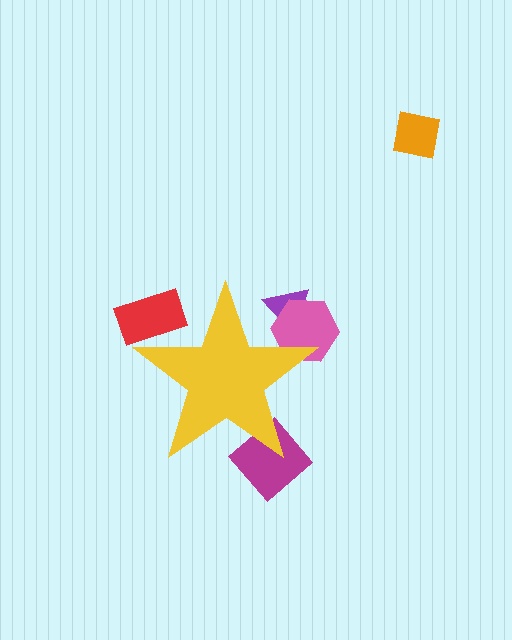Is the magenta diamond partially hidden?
Yes, the magenta diamond is partially hidden behind the yellow star.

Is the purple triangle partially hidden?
Yes, the purple triangle is partially hidden behind the yellow star.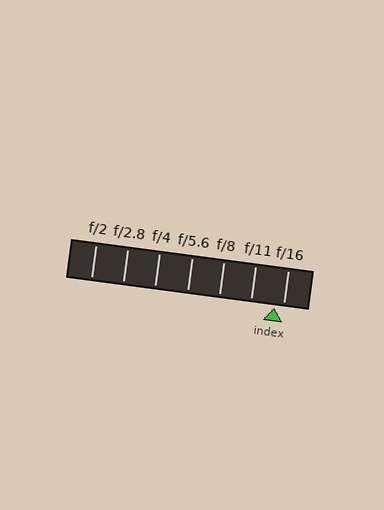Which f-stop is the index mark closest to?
The index mark is closest to f/16.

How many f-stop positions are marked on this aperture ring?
There are 7 f-stop positions marked.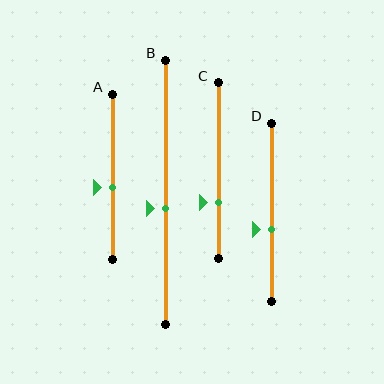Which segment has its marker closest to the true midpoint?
Segment B has its marker closest to the true midpoint.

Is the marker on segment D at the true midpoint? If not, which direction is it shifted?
No, the marker on segment D is shifted downward by about 9% of the segment length.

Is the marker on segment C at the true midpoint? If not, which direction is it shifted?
No, the marker on segment C is shifted downward by about 18% of the segment length.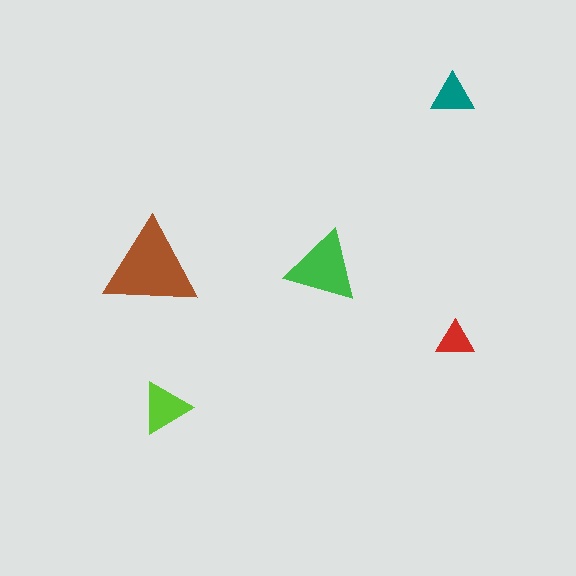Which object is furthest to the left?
The brown triangle is leftmost.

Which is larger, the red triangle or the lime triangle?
The lime one.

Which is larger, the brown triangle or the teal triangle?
The brown one.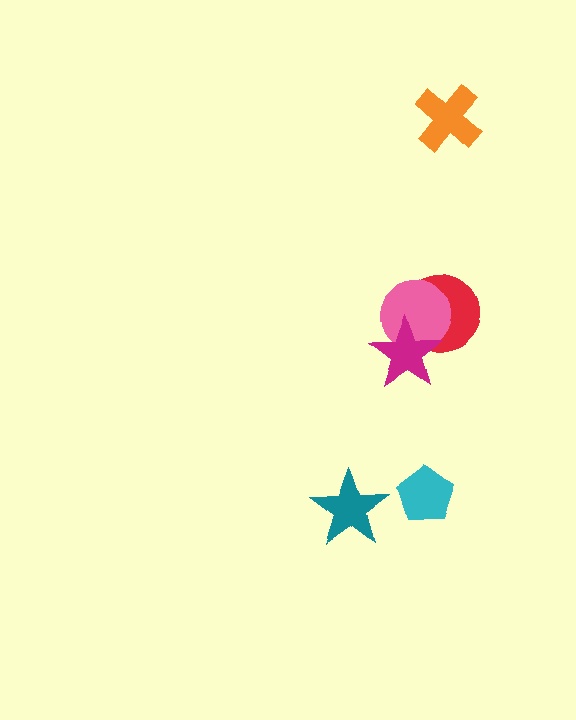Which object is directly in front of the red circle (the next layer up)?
The pink circle is directly in front of the red circle.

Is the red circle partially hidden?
Yes, it is partially covered by another shape.